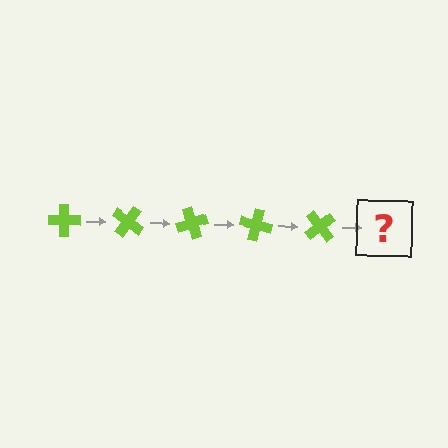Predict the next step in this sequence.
The next step is a lime cross rotated 175 degrees.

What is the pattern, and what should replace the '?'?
The pattern is that the cross rotates 35 degrees each step. The '?' should be a lime cross rotated 175 degrees.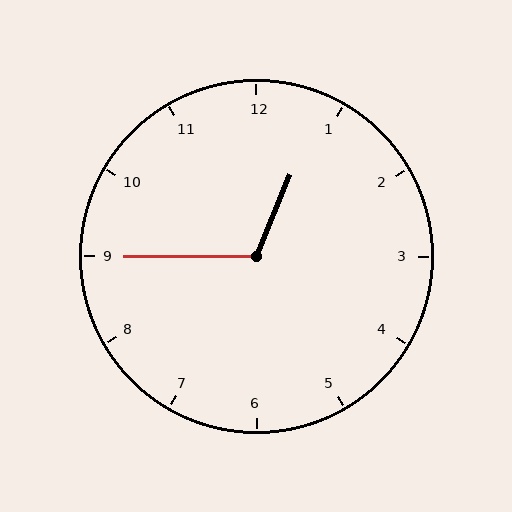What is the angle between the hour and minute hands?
Approximately 112 degrees.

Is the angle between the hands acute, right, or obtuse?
It is obtuse.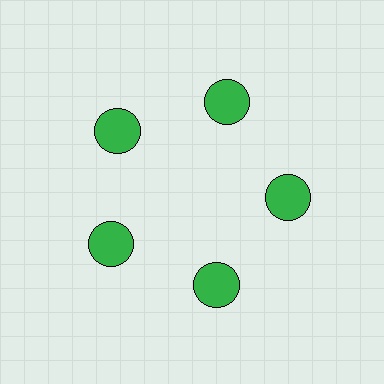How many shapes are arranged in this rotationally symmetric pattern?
There are 5 shapes, arranged in 5 groups of 1.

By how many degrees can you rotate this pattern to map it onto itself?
The pattern maps onto itself every 72 degrees of rotation.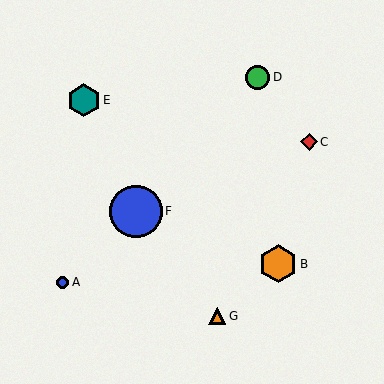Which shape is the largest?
The blue circle (labeled F) is the largest.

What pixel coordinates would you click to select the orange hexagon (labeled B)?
Click at (278, 264) to select the orange hexagon B.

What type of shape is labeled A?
Shape A is a blue circle.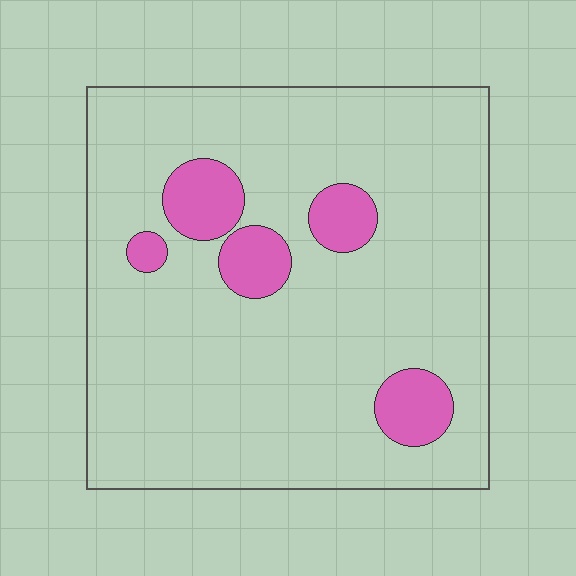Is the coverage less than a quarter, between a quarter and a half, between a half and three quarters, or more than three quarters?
Less than a quarter.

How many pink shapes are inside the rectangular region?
5.